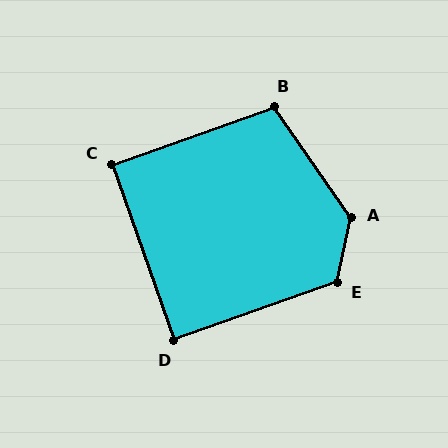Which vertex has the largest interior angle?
A, at approximately 133 degrees.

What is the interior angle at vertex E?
Approximately 122 degrees (obtuse).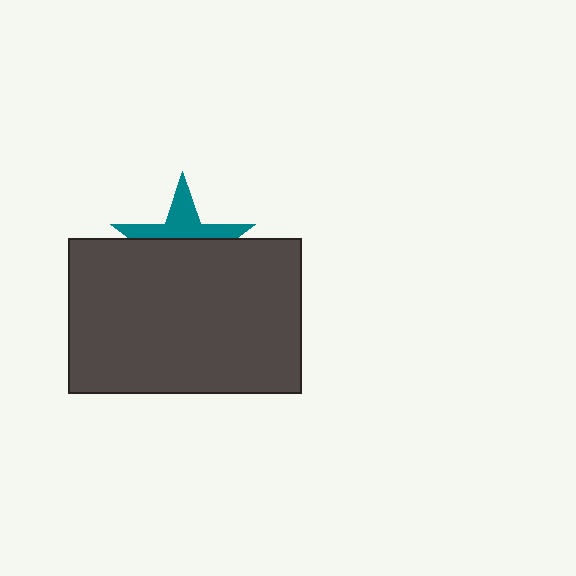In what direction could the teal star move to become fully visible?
The teal star could move up. That would shift it out from behind the dark gray rectangle entirely.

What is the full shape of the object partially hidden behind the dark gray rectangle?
The partially hidden object is a teal star.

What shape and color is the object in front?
The object in front is a dark gray rectangle.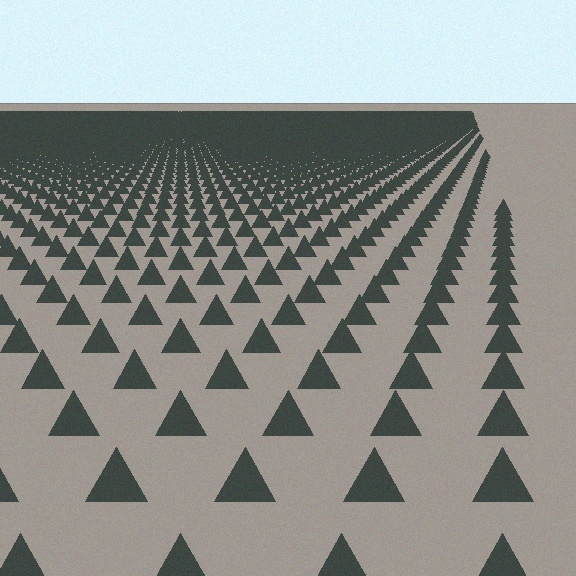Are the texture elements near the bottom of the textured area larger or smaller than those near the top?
Larger. Near the bottom, elements are closer to the viewer and appear at a bigger on-screen size.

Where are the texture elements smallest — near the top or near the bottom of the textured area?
Near the top.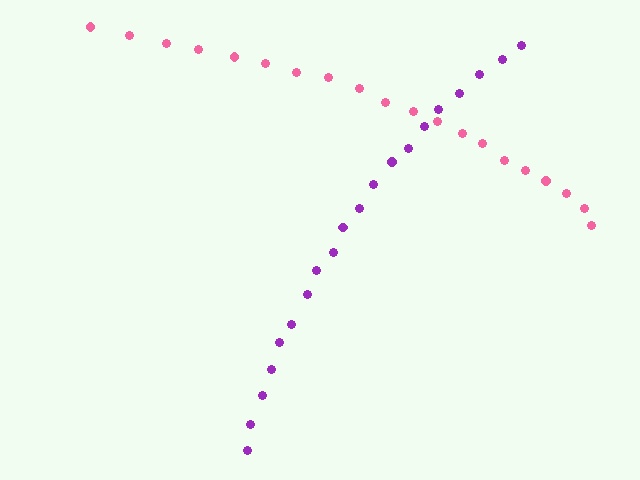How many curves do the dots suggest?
There are 2 distinct paths.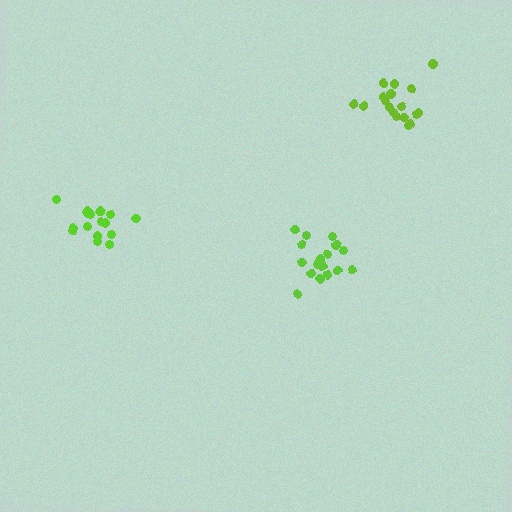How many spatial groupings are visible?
There are 3 spatial groupings.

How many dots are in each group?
Group 1: 18 dots, Group 2: 20 dots, Group 3: 16 dots (54 total).